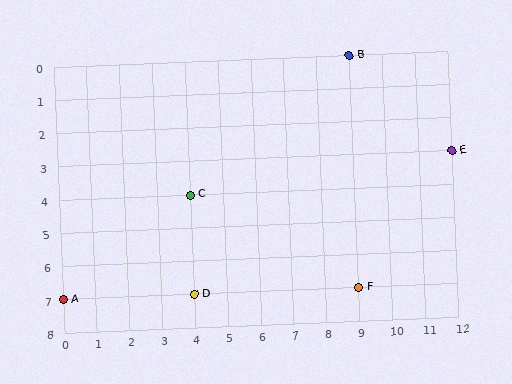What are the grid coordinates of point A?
Point A is at grid coordinates (0, 7).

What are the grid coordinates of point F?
Point F is at grid coordinates (9, 7).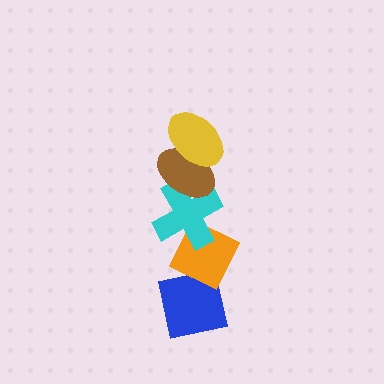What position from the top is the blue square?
The blue square is 5th from the top.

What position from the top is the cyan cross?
The cyan cross is 3rd from the top.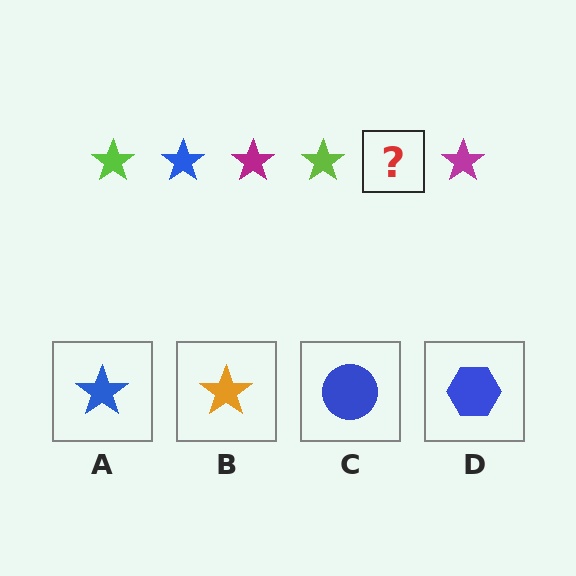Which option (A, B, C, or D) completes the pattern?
A.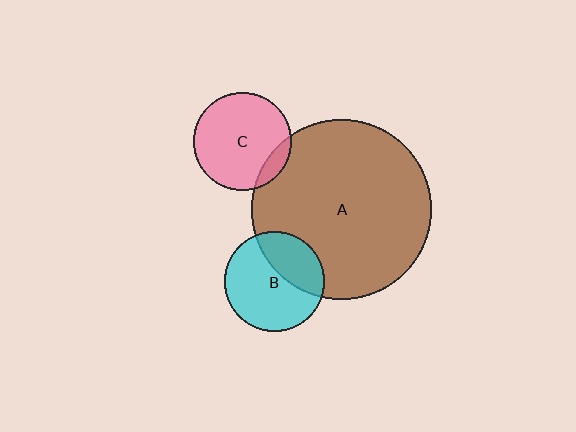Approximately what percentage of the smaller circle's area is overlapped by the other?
Approximately 10%.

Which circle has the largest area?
Circle A (brown).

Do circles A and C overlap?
Yes.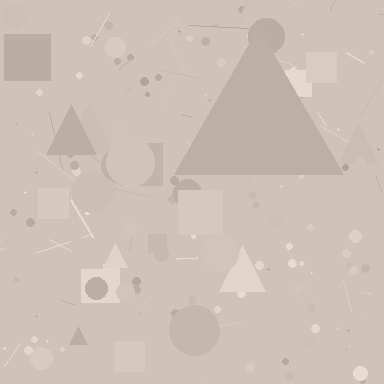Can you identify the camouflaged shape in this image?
The camouflaged shape is a triangle.